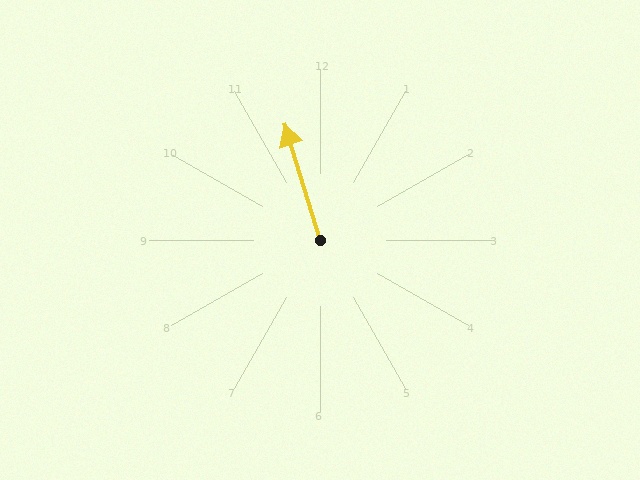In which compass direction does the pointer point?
North.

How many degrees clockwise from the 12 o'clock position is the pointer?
Approximately 343 degrees.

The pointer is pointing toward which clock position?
Roughly 11 o'clock.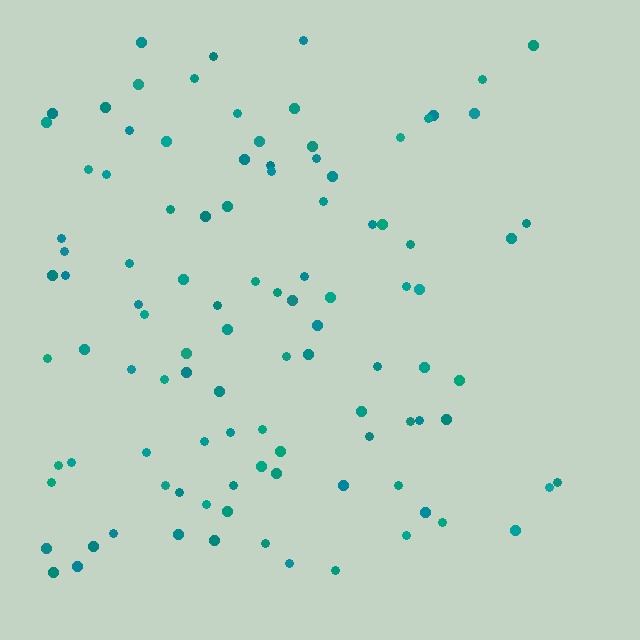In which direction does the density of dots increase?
From right to left, with the left side densest.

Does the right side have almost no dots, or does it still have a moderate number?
Still a moderate number, just noticeably fewer than the left.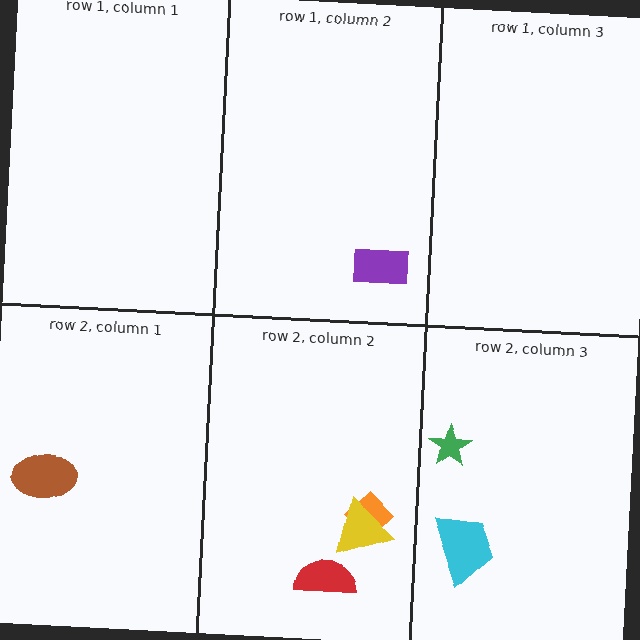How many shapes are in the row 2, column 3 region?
2.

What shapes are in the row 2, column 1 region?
The brown ellipse.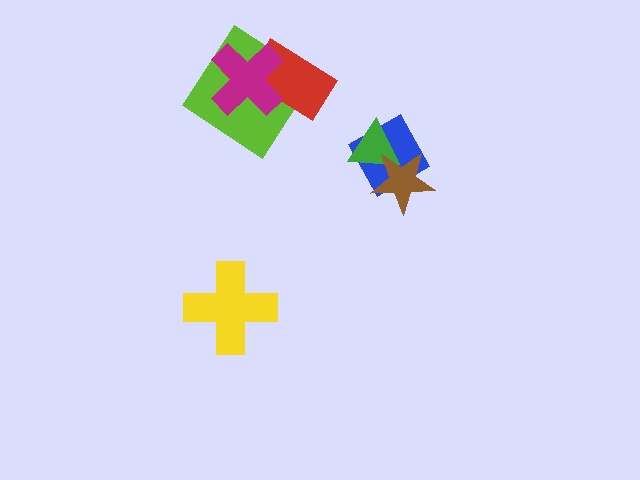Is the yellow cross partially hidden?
No, no other shape covers it.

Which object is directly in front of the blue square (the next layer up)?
The green triangle is directly in front of the blue square.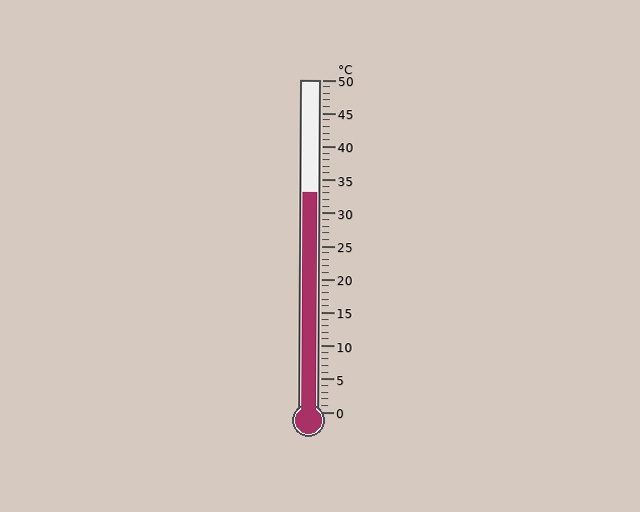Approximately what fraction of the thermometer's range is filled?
The thermometer is filled to approximately 65% of its range.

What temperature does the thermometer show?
The thermometer shows approximately 33°C.